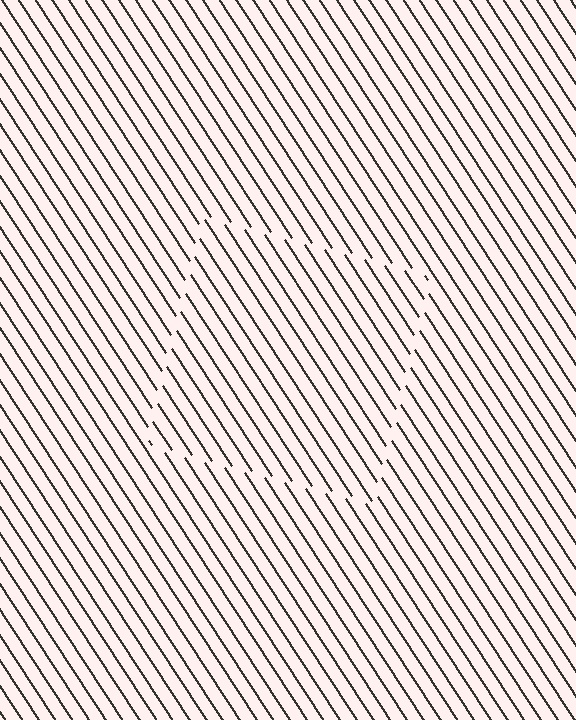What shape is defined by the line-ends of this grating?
An illusory square. The interior of the shape contains the same grating, shifted by half a period — the contour is defined by the phase discontinuity where line-ends from the inner and outer gratings abut.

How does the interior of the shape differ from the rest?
The interior of the shape contains the same grating, shifted by half a period — the contour is defined by the phase discontinuity where line-ends from the inner and outer gratings abut.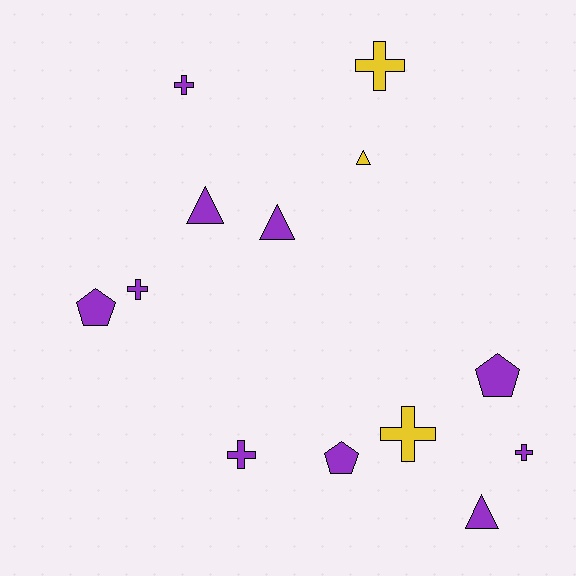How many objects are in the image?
There are 13 objects.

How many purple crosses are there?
There are 4 purple crosses.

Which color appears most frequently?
Purple, with 10 objects.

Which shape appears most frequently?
Cross, with 6 objects.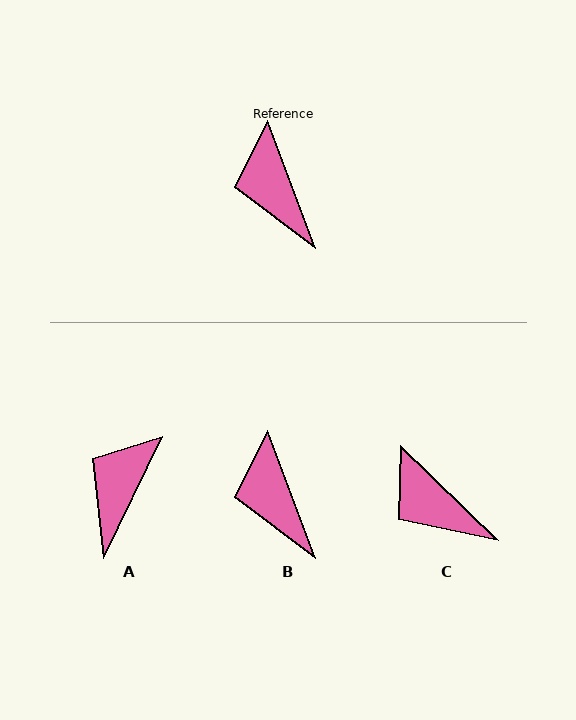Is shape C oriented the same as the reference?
No, it is off by about 25 degrees.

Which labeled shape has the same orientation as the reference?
B.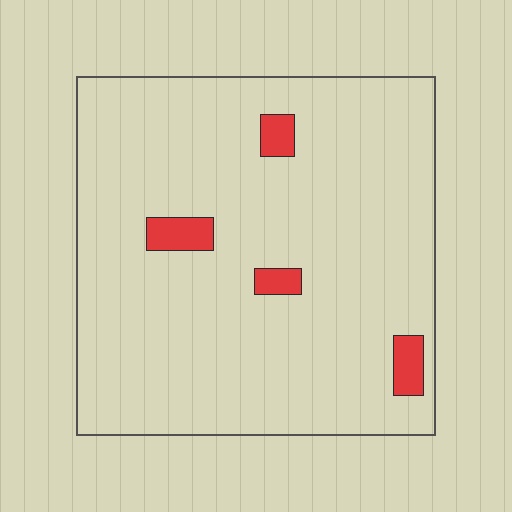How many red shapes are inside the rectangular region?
4.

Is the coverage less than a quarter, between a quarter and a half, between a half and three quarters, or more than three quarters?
Less than a quarter.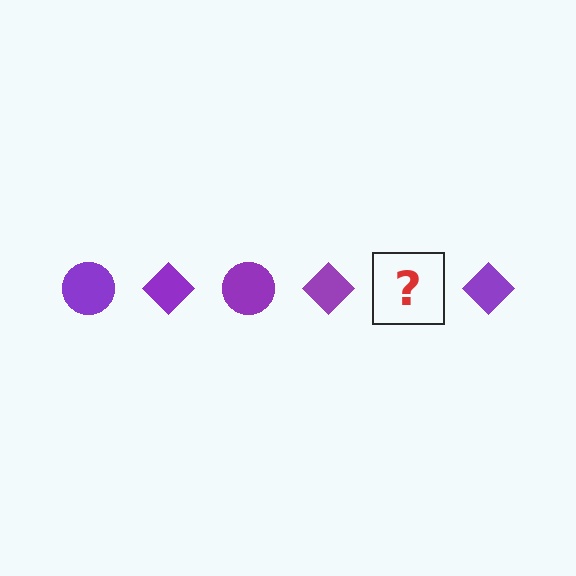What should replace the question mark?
The question mark should be replaced with a purple circle.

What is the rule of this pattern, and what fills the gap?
The rule is that the pattern cycles through circle, diamond shapes in purple. The gap should be filled with a purple circle.